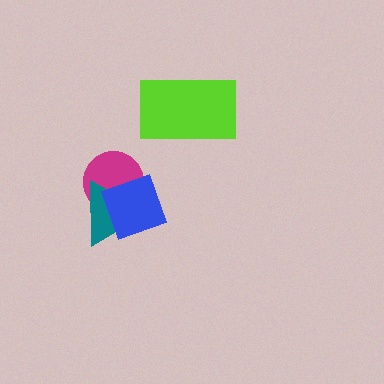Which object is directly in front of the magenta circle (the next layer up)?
The teal triangle is directly in front of the magenta circle.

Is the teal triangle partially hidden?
Yes, it is partially covered by another shape.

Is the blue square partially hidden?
No, no other shape covers it.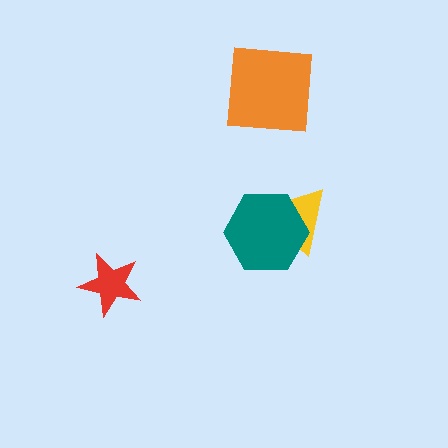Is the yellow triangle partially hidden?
Yes, it is partially covered by another shape.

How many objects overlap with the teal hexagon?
1 object overlaps with the teal hexagon.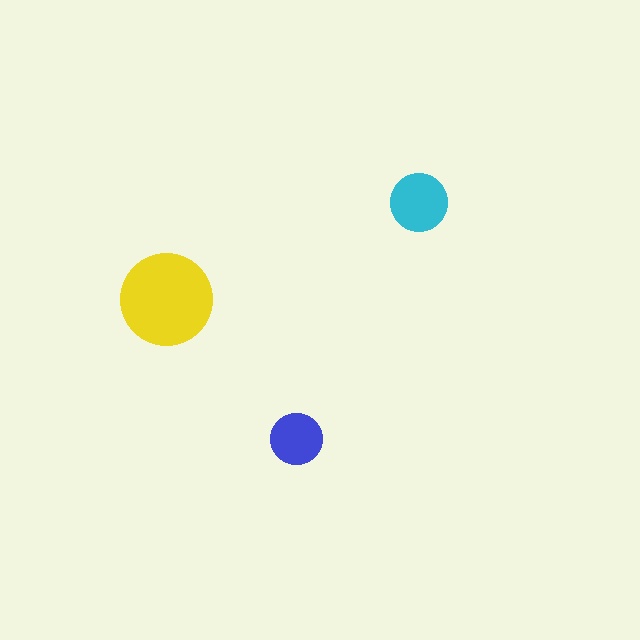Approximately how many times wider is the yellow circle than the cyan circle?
About 1.5 times wider.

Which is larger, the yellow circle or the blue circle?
The yellow one.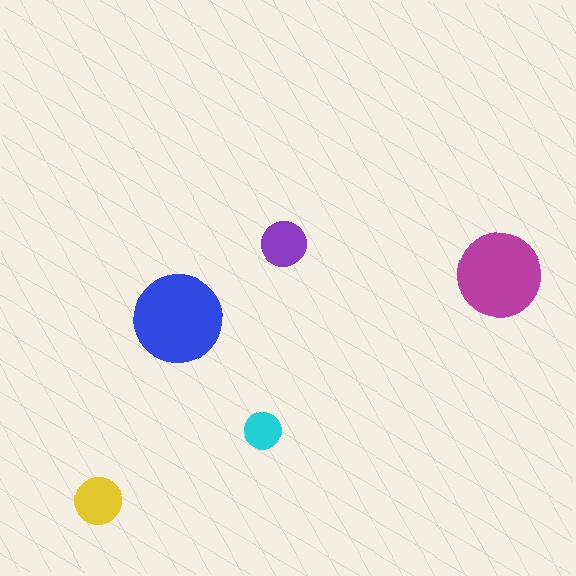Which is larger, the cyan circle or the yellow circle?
The yellow one.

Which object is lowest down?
The yellow circle is bottommost.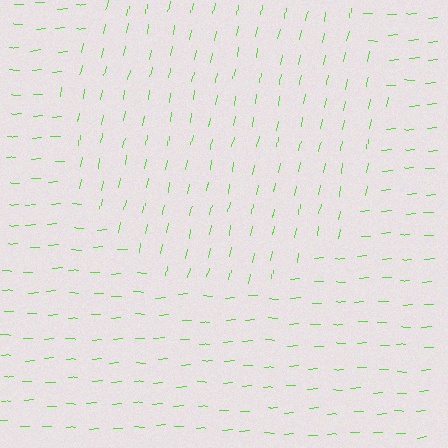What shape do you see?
I see a circle.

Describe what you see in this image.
The image is filled with small lime line segments. A circle region in the image has lines oriented differently from the surrounding lines, creating a visible texture boundary.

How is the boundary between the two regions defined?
The boundary is defined purely by a change in line orientation (approximately 75 degrees difference). All lines are the same color and thickness.